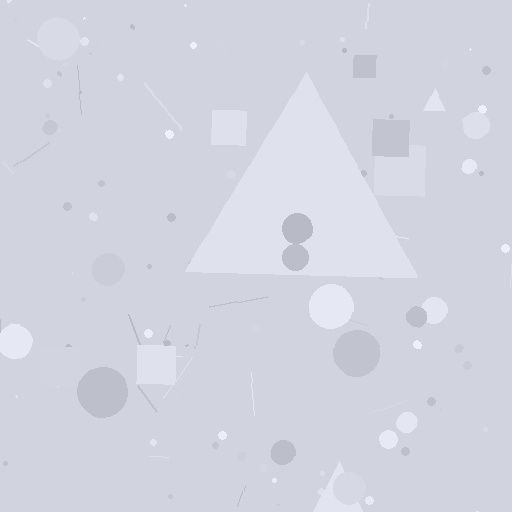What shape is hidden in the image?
A triangle is hidden in the image.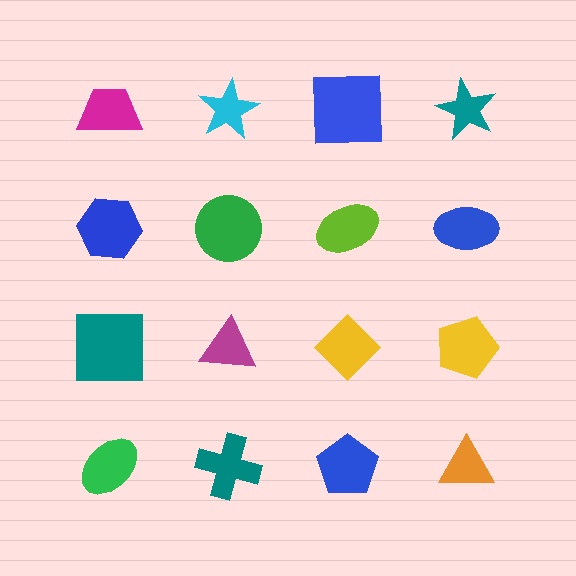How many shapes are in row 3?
4 shapes.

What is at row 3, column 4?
A yellow pentagon.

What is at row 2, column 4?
A blue ellipse.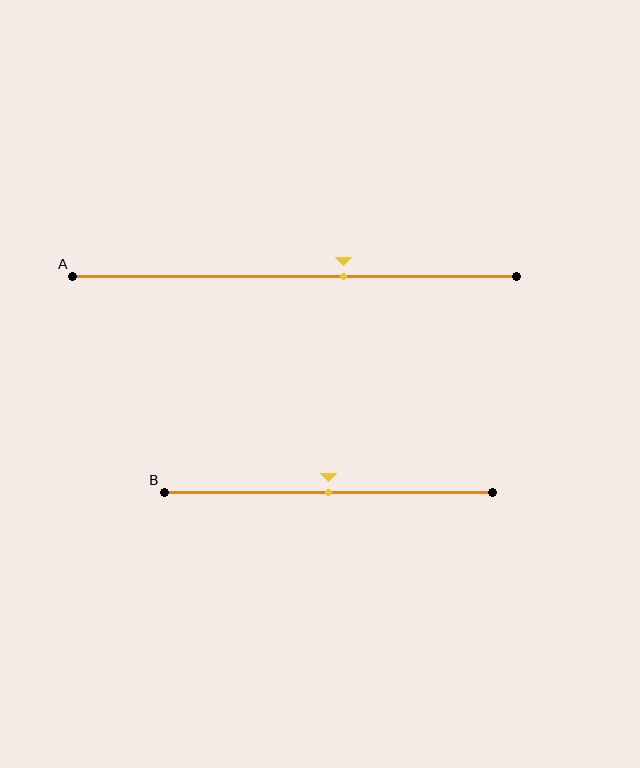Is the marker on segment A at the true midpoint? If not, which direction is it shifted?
No, the marker on segment A is shifted to the right by about 11% of the segment length.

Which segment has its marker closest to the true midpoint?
Segment B has its marker closest to the true midpoint.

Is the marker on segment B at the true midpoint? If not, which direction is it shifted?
Yes, the marker on segment B is at the true midpoint.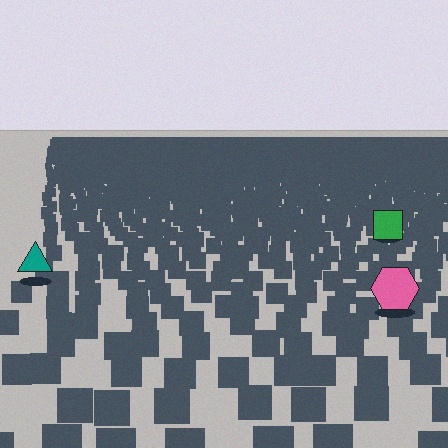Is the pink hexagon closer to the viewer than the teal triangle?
Yes. The pink hexagon is closer — you can tell from the texture gradient: the ground texture is coarser near it.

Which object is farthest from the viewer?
The green square is farthest from the viewer. It appears smaller and the ground texture around it is denser.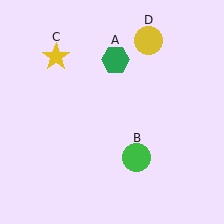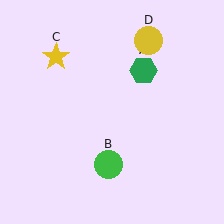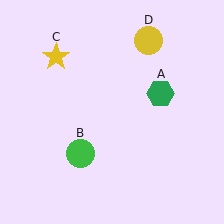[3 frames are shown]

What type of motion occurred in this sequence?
The green hexagon (object A), green circle (object B) rotated clockwise around the center of the scene.